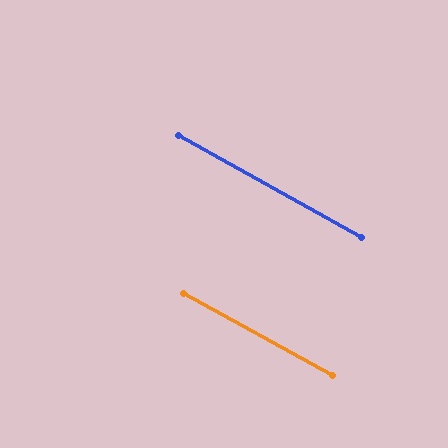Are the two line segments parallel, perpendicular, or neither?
Parallel — their directions differ by only 0.1°.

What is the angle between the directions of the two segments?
Approximately 0 degrees.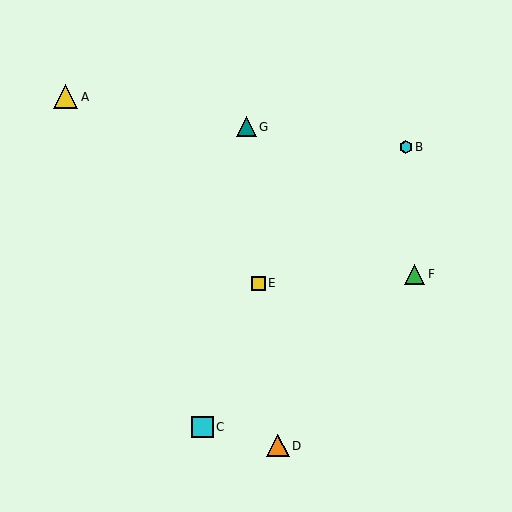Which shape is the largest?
The yellow triangle (labeled A) is the largest.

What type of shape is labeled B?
Shape B is a cyan hexagon.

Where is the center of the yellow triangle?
The center of the yellow triangle is at (66, 97).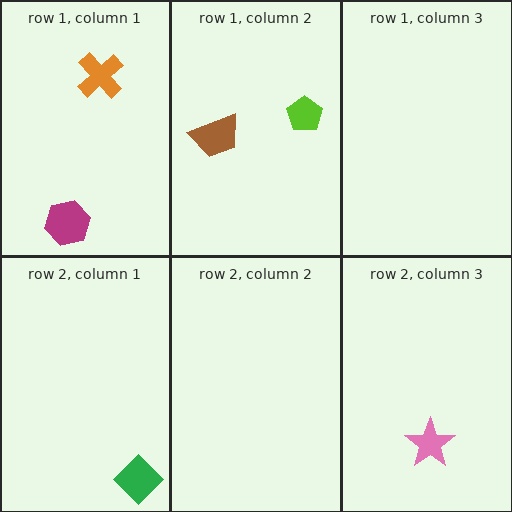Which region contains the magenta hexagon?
The row 1, column 1 region.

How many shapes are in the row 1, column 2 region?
2.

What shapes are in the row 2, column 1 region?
The green diamond.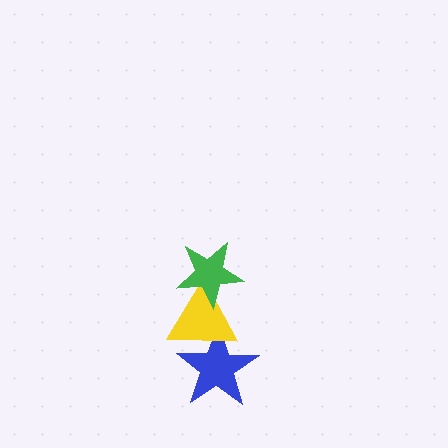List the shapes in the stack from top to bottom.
From top to bottom: the green star, the yellow triangle, the blue star.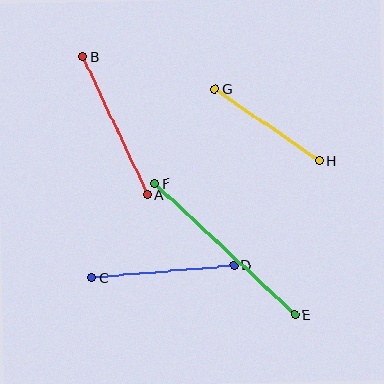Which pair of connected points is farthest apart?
Points E and F are farthest apart.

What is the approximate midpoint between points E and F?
The midpoint is at approximately (225, 249) pixels.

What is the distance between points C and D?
The distance is approximately 143 pixels.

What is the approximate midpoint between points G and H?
The midpoint is at approximately (267, 125) pixels.